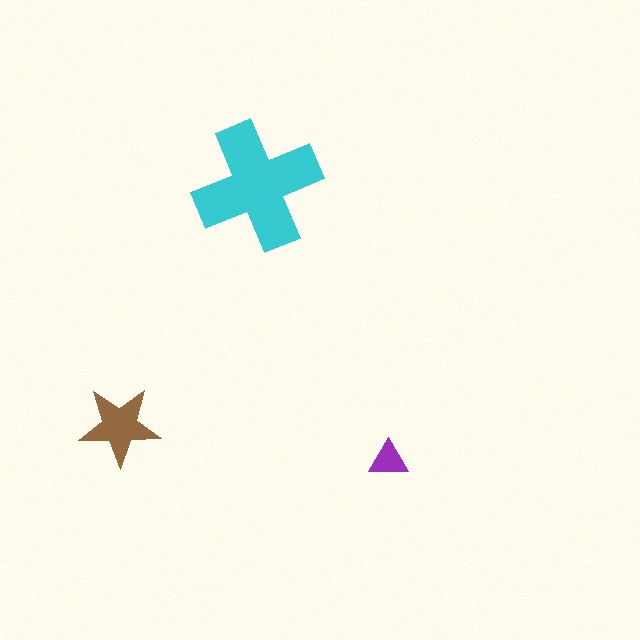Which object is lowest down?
The purple triangle is bottommost.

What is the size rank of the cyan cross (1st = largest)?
1st.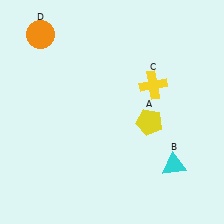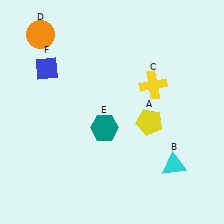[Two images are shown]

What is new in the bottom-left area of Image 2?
A teal hexagon (E) was added in the bottom-left area of Image 2.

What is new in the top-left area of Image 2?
A blue diamond (F) was added in the top-left area of Image 2.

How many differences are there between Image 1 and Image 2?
There are 2 differences between the two images.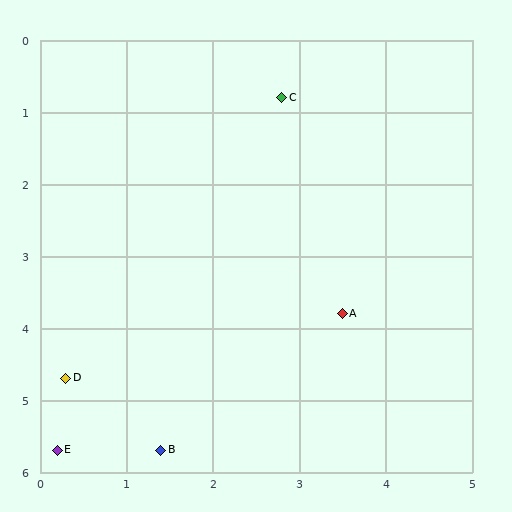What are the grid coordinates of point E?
Point E is at approximately (0.2, 5.7).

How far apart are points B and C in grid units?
Points B and C are about 5.1 grid units apart.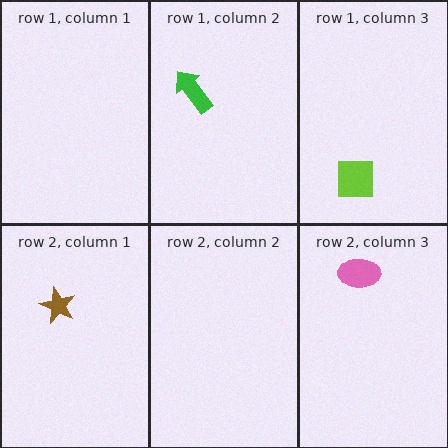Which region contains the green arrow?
The row 1, column 2 region.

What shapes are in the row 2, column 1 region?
The brown star.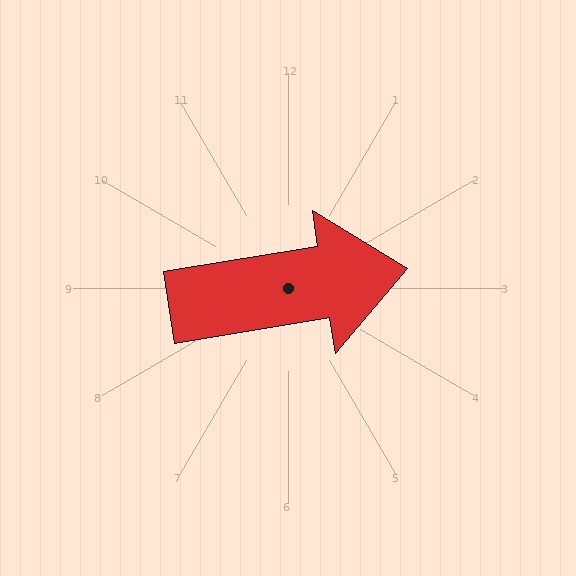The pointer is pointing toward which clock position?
Roughly 3 o'clock.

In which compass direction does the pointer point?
East.